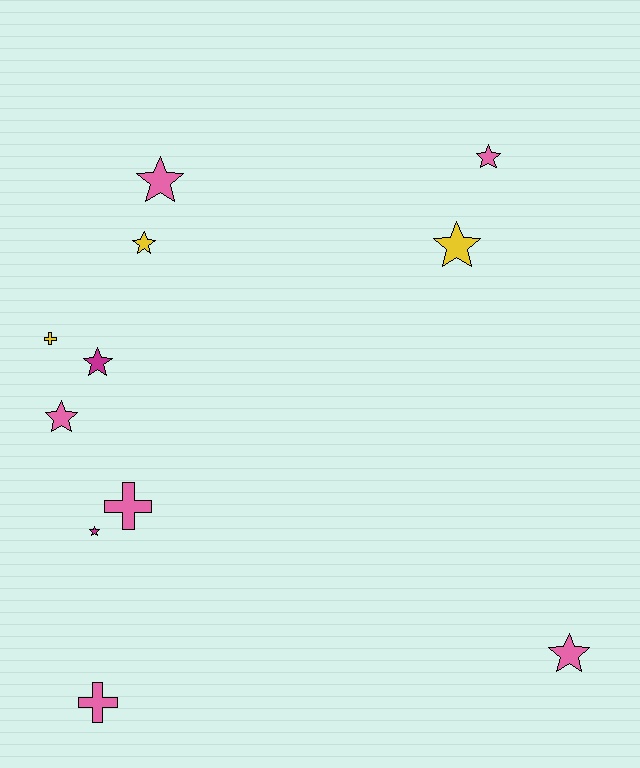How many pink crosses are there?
There are 2 pink crosses.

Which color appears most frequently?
Pink, with 6 objects.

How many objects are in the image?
There are 11 objects.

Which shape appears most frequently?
Star, with 8 objects.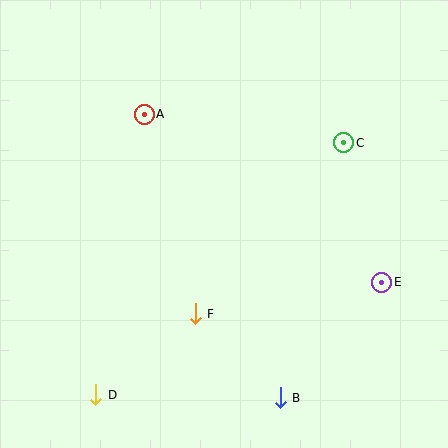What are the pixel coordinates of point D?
Point D is at (96, 395).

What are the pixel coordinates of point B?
Point B is at (280, 398).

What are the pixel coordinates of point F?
Point F is at (195, 314).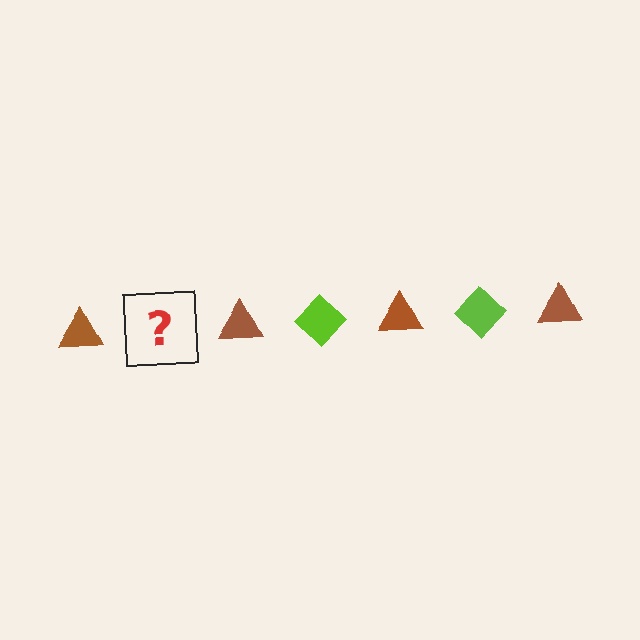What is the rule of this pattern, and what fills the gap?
The rule is that the pattern alternates between brown triangle and lime diamond. The gap should be filled with a lime diamond.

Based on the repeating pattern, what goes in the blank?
The blank should be a lime diamond.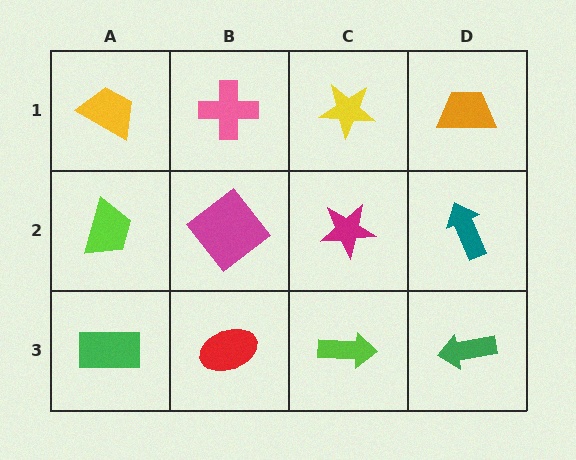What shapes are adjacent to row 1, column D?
A teal arrow (row 2, column D), a yellow star (row 1, column C).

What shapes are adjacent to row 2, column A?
A yellow trapezoid (row 1, column A), a green rectangle (row 3, column A), a magenta diamond (row 2, column B).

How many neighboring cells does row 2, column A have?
3.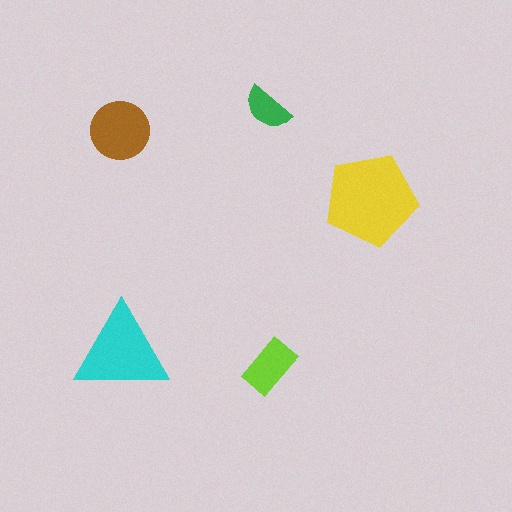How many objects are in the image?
There are 5 objects in the image.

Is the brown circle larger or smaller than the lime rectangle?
Larger.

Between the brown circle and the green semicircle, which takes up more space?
The brown circle.